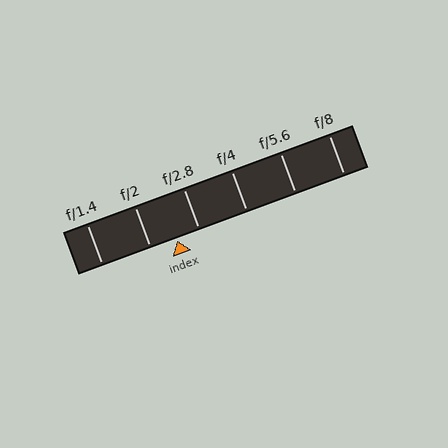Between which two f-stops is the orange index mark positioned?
The index mark is between f/2 and f/2.8.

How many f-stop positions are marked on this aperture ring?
There are 6 f-stop positions marked.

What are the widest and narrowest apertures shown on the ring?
The widest aperture shown is f/1.4 and the narrowest is f/8.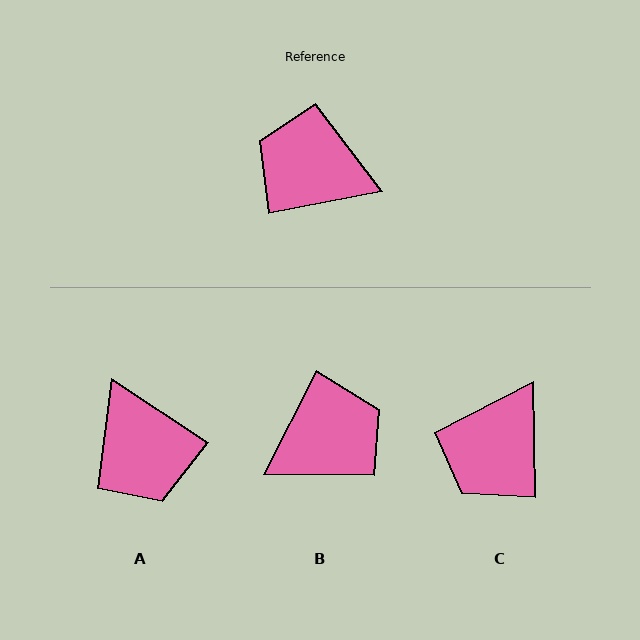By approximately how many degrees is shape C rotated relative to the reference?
Approximately 80 degrees counter-clockwise.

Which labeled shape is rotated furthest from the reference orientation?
A, about 135 degrees away.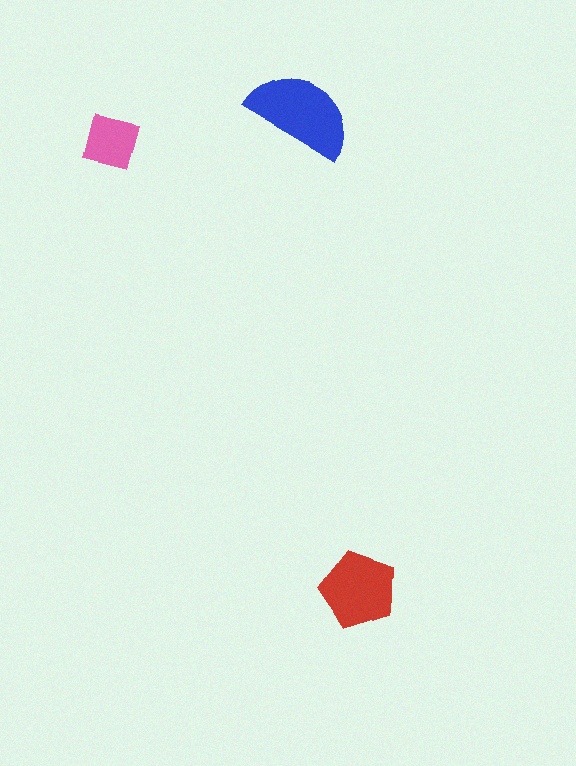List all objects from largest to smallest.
The blue semicircle, the red pentagon, the pink square.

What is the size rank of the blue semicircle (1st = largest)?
1st.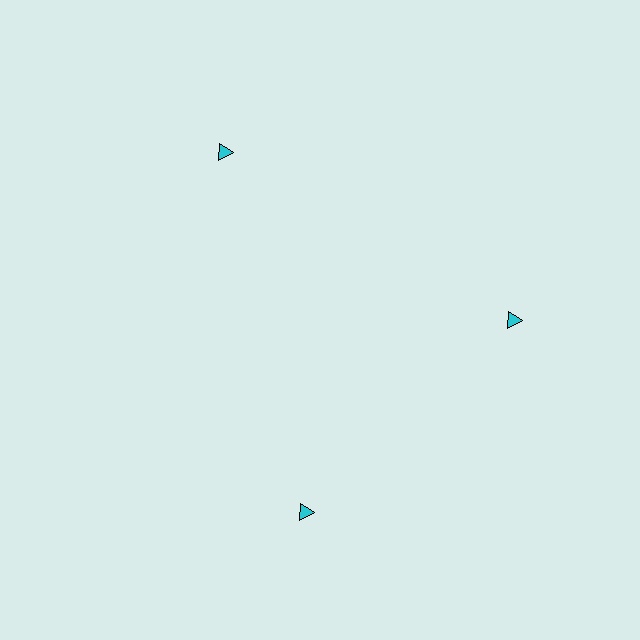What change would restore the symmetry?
The symmetry would be restored by rotating it back into even spacing with its neighbors so that all 3 triangles sit at equal angles and equal distance from the center.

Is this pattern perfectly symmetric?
No. The 3 cyan triangles are arranged in a ring, but one element near the 7 o'clock position is rotated out of alignment along the ring, breaking the 3-fold rotational symmetry.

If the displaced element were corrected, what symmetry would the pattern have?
It would have 3-fold rotational symmetry — the pattern would map onto itself every 120 degrees.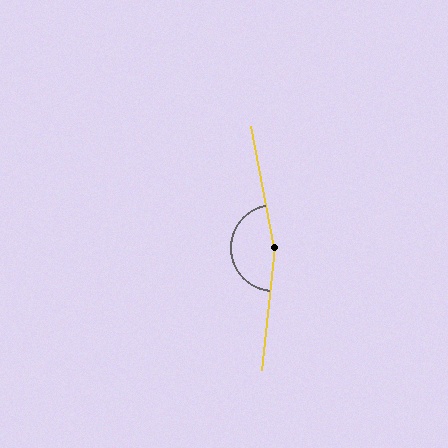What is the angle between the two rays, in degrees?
Approximately 163 degrees.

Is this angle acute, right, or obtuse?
It is obtuse.